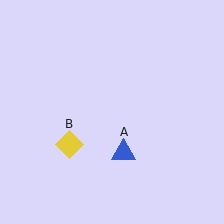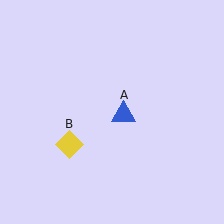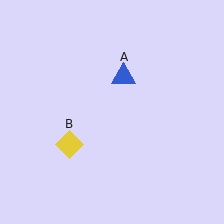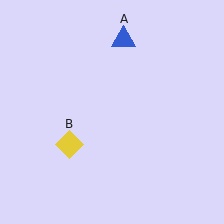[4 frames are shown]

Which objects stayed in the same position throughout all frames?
Yellow diamond (object B) remained stationary.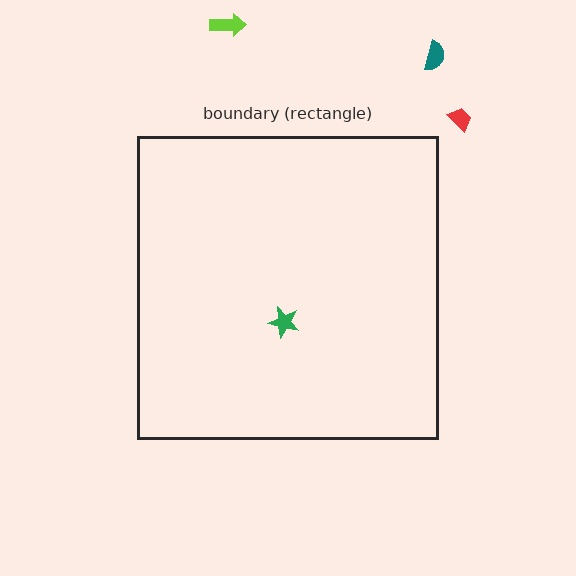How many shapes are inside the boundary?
1 inside, 3 outside.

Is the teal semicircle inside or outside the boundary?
Outside.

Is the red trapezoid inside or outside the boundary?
Outside.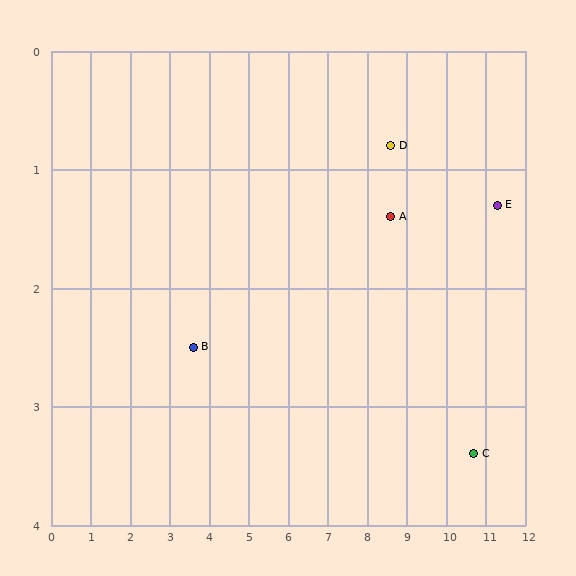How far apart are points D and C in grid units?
Points D and C are about 3.3 grid units apart.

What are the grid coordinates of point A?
Point A is at approximately (8.6, 1.4).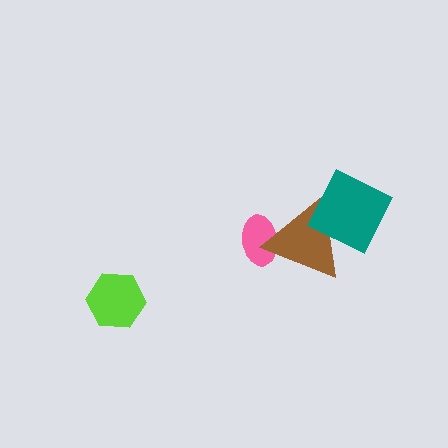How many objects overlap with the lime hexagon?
0 objects overlap with the lime hexagon.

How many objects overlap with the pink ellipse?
1 object overlaps with the pink ellipse.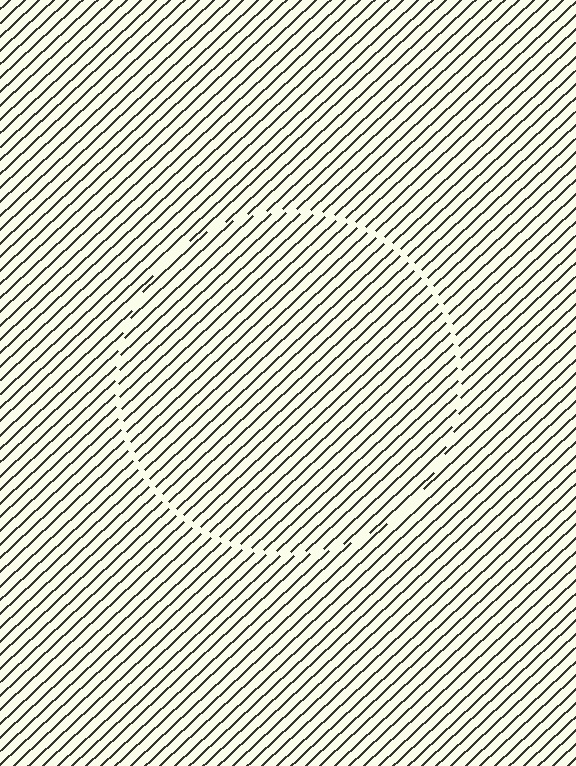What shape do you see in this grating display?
An illusory circle. The interior of the shape contains the same grating, shifted by half a period — the contour is defined by the phase discontinuity where line-ends from the inner and outer gratings abut.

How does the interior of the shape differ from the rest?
The interior of the shape contains the same grating, shifted by half a period — the contour is defined by the phase discontinuity where line-ends from the inner and outer gratings abut.